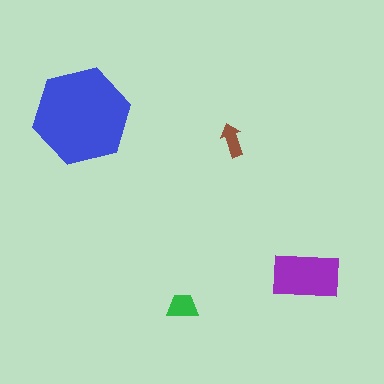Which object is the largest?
The blue hexagon.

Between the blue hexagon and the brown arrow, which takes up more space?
The blue hexagon.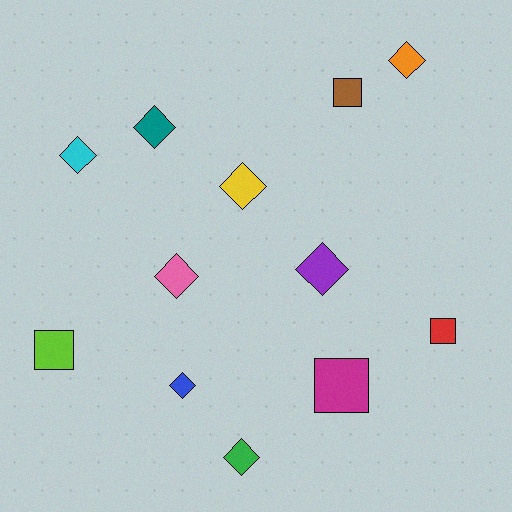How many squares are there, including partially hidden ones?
There are 4 squares.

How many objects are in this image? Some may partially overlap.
There are 12 objects.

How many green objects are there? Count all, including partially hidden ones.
There is 1 green object.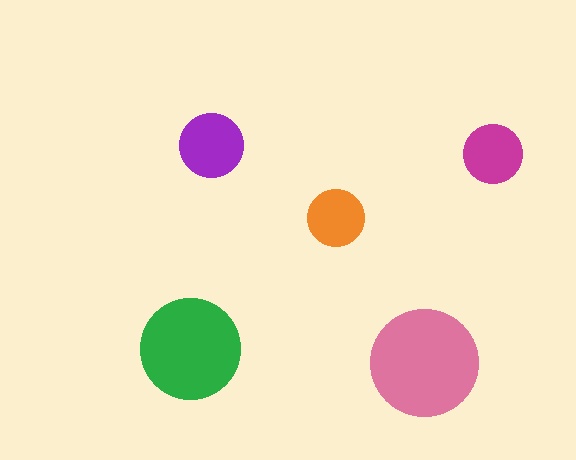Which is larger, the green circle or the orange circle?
The green one.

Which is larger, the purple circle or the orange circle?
The purple one.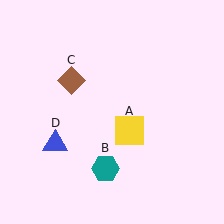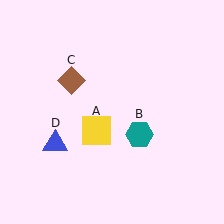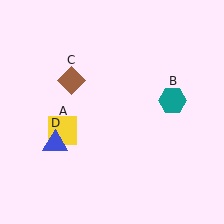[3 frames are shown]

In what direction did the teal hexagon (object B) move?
The teal hexagon (object B) moved up and to the right.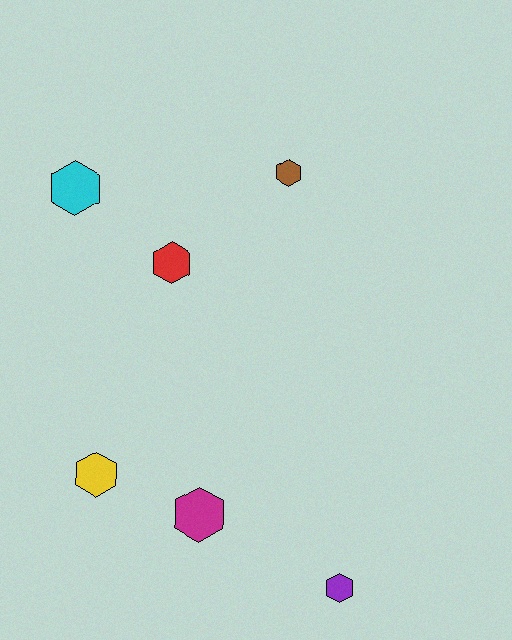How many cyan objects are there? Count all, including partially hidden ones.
There is 1 cyan object.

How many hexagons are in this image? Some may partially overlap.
There are 6 hexagons.